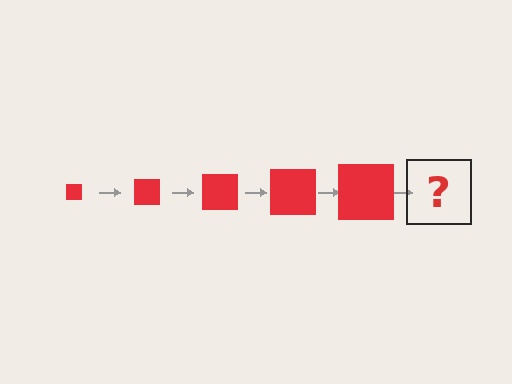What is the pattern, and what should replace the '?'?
The pattern is that the square gets progressively larger each step. The '?' should be a red square, larger than the previous one.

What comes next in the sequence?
The next element should be a red square, larger than the previous one.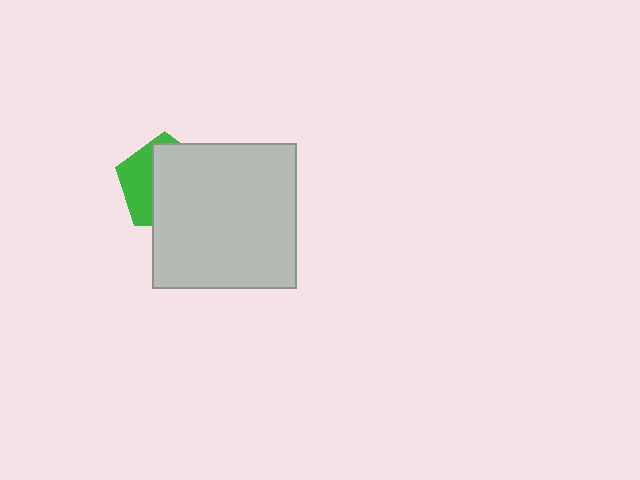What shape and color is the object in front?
The object in front is a light gray square.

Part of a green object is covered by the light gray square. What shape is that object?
It is a pentagon.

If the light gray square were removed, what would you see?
You would see the complete green pentagon.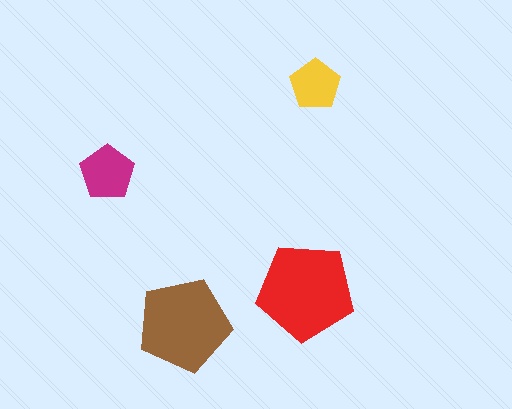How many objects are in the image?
There are 4 objects in the image.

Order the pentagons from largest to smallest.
the red one, the brown one, the magenta one, the yellow one.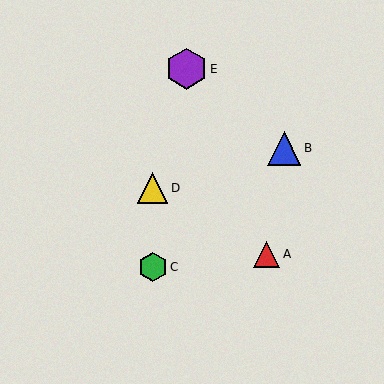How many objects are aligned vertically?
2 objects (C, D) are aligned vertically.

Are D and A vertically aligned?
No, D is at x≈153 and A is at x≈266.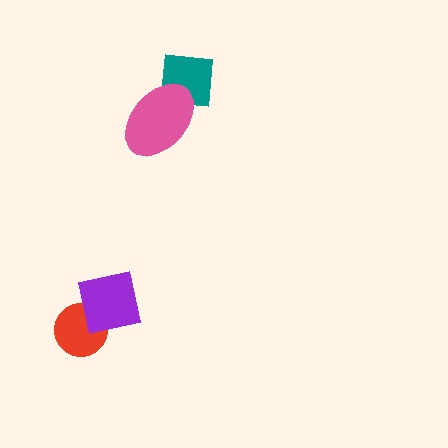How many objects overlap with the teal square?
1 object overlaps with the teal square.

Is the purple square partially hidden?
No, no other shape covers it.